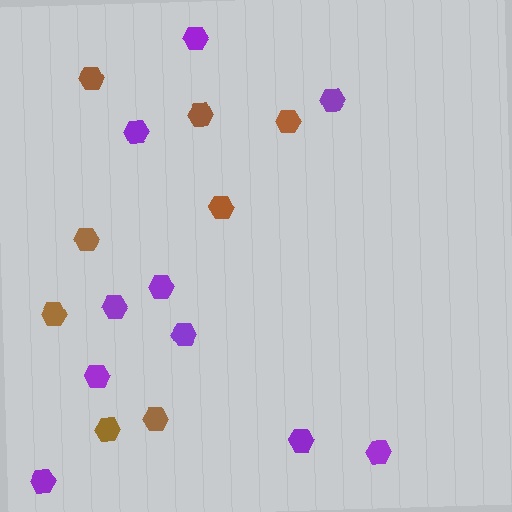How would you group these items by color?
There are 2 groups: one group of brown hexagons (8) and one group of purple hexagons (10).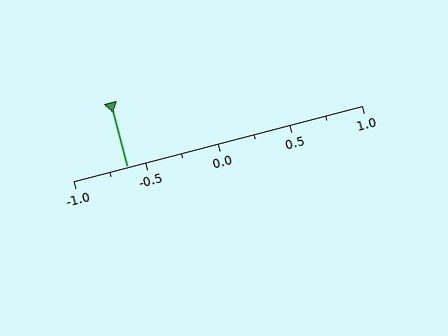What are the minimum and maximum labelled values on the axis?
The axis runs from -1.0 to 1.0.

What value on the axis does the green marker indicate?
The marker indicates approximately -0.62.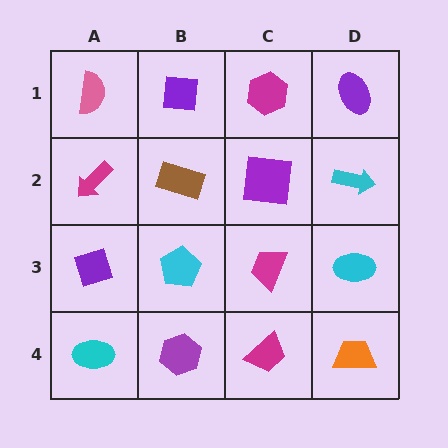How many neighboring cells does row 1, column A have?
2.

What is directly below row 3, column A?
A cyan ellipse.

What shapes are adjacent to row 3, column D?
A cyan arrow (row 2, column D), an orange trapezoid (row 4, column D), a magenta trapezoid (row 3, column C).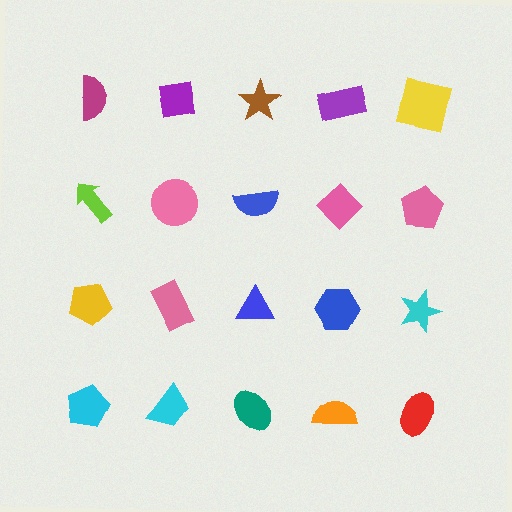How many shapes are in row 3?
5 shapes.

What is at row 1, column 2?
A purple square.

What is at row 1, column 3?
A brown star.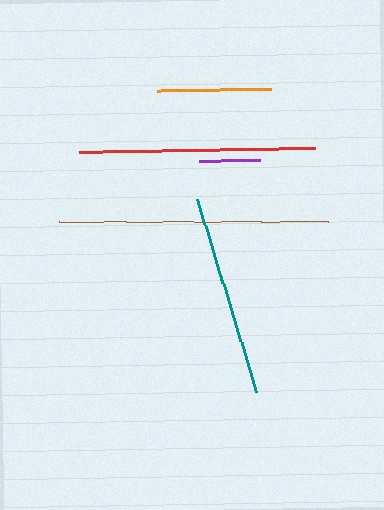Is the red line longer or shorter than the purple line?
The red line is longer than the purple line.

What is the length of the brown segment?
The brown segment is approximately 269 pixels long.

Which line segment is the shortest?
The purple line is the shortest at approximately 61 pixels.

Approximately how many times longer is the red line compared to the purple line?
The red line is approximately 3.9 times the length of the purple line.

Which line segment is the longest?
The brown line is the longest at approximately 269 pixels.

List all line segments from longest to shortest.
From longest to shortest: brown, red, teal, orange, purple.